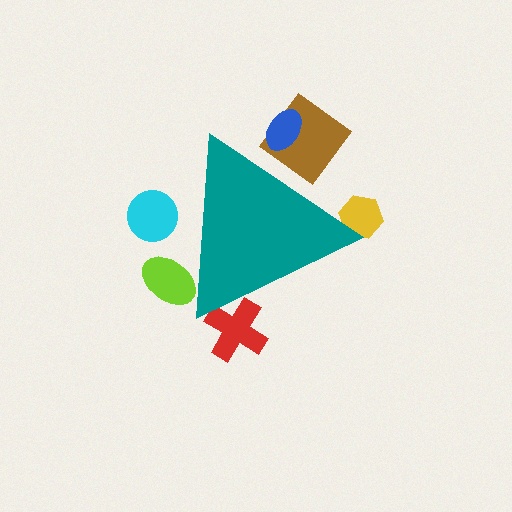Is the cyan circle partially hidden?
Yes, the cyan circle is partially hidden behind the teal triangle.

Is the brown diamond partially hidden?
Yes, the brown diamond is partially hidden behind the teal triangle.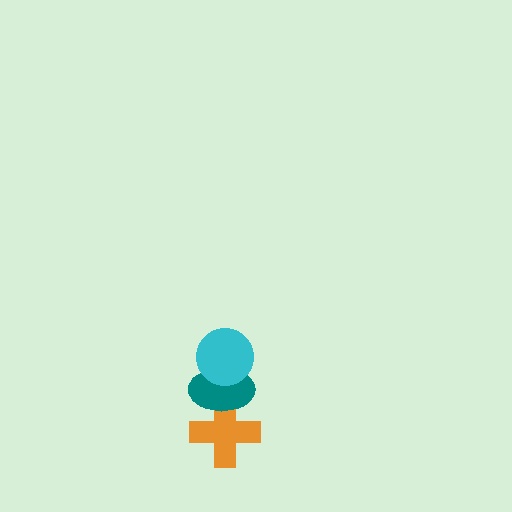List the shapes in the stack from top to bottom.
From top to bottom: the cyan circle, the teal ellipse, the orange cross.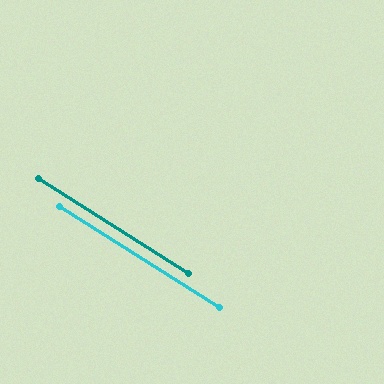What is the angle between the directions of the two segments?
Approximately 0 degrees.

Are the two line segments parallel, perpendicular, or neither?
Parallel — their directions differ by only 0.1°.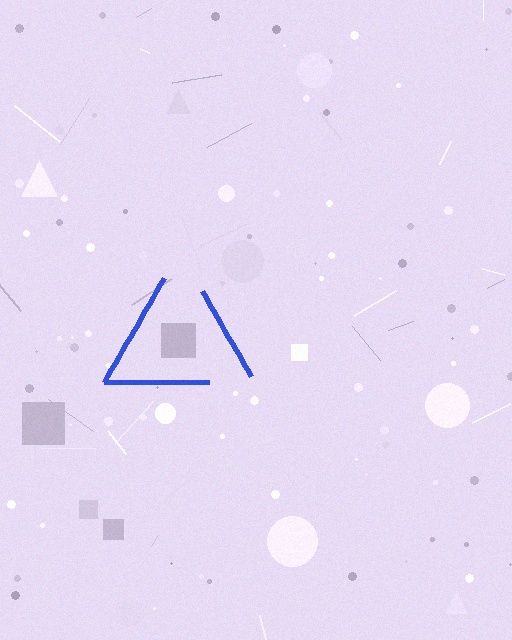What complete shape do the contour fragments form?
The contour fragments form a triangle.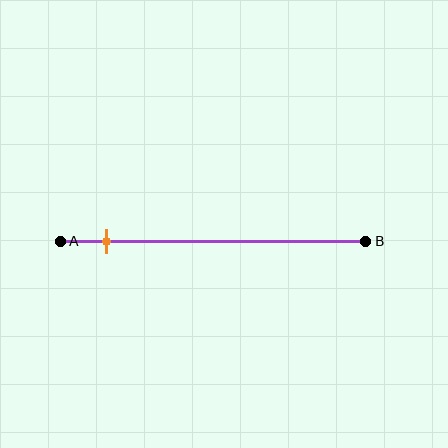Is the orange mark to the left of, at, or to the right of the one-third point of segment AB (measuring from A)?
The orange mark is to the left of the one-third point of segment AB.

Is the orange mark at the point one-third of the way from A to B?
No, the mark is at about 15% from A, not at the 33% one-third point.